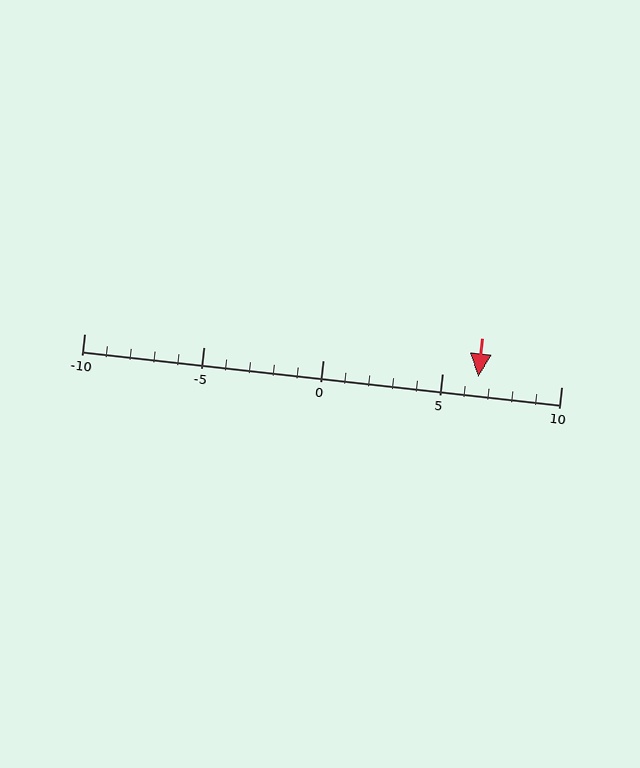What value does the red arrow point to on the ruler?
The red arrow points to approximately 6.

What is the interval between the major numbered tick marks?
The major tick marks are spaced 5 units apart.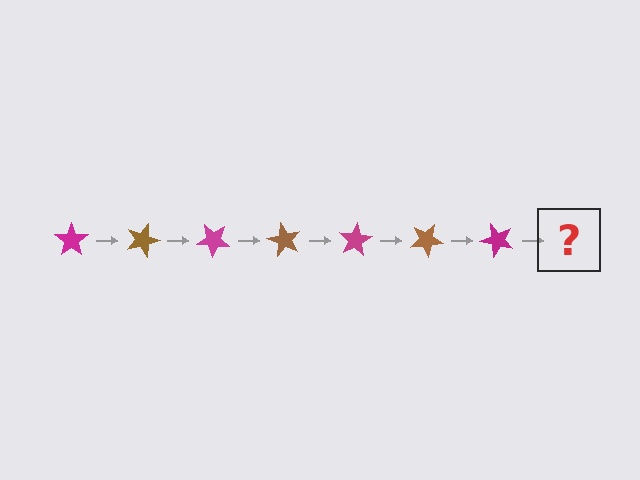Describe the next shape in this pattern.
It should be a brown star, rotated 140 degrees from the start.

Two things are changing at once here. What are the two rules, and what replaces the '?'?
The two rules are that it rotates 20 degrees each step and the color cycles through magenta and brown. The '?' should be a brown star, rotated 140 degrees from the start.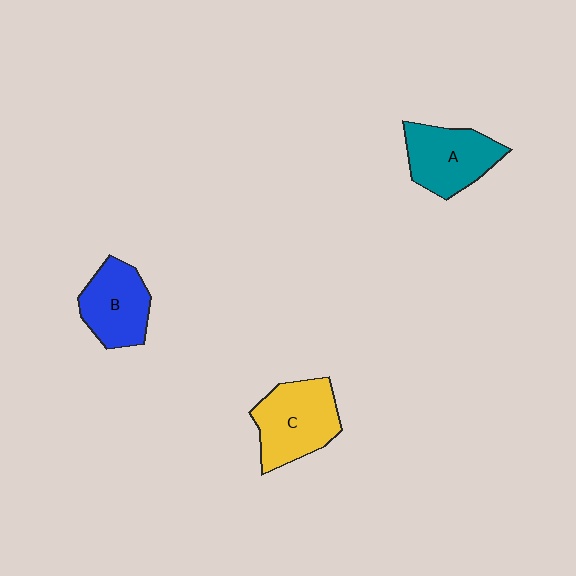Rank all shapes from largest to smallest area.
From largest to smallest: C (yellow), A (teal), B (blue).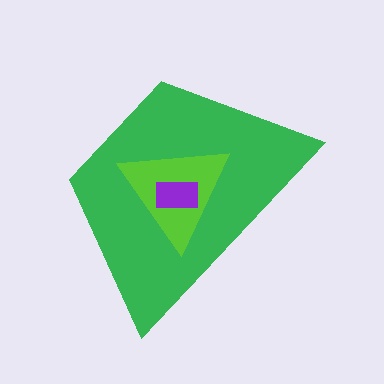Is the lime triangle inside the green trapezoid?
Yes.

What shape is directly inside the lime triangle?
The purple rectangle.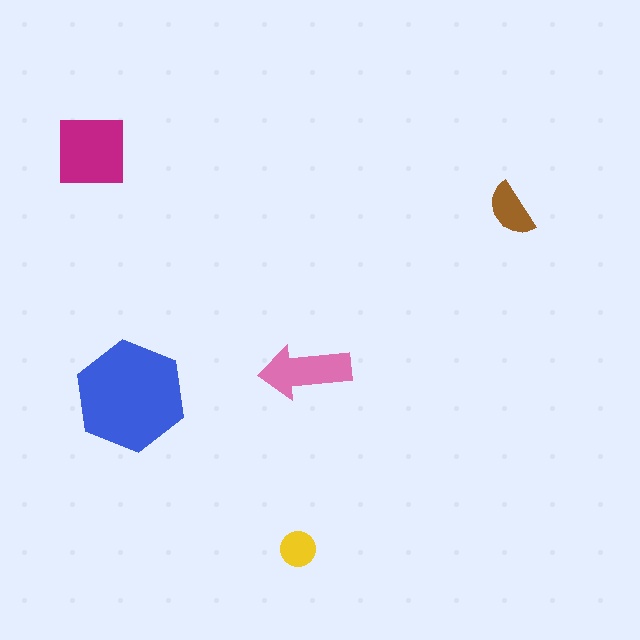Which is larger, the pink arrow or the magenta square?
The magenta square.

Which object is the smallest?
The yellow circle.